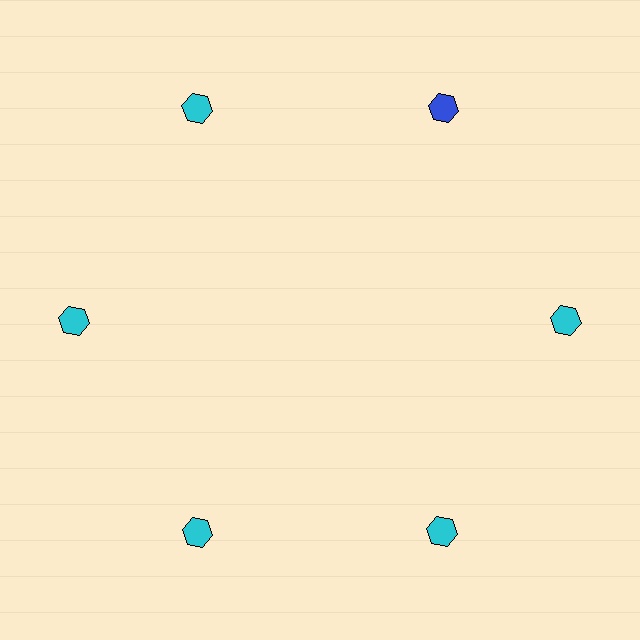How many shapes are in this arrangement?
There are 6 shapes arranged in a ring pattern.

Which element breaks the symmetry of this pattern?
The blue hexagon at roughly the 1 o'clock position breaks the symmetry. All other shapes are cyan hexagons.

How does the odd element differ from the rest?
It has a different color: blue instead of cyan.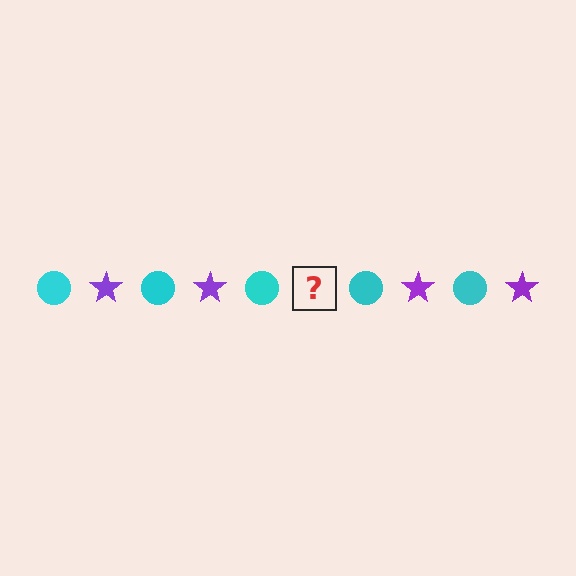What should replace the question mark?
The question mark should be replaced with a purple star.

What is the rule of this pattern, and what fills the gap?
The rule is that the pattern alternates between cyan circle and purple star. The gap should be filled with a purple star.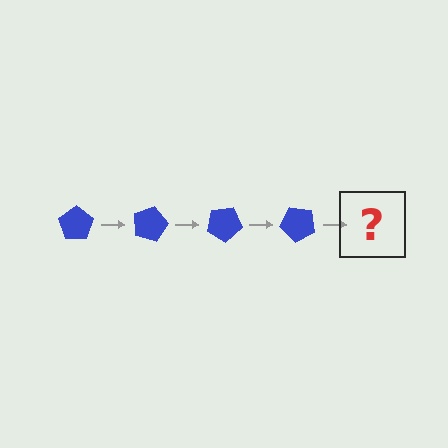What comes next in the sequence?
The next element should be a blue pentagon rotated 60 degrees.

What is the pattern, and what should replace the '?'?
The pattern is that the pentagon rotates 15 degrees each step. The '?' should be a blue pentagon rotated 60 degrees.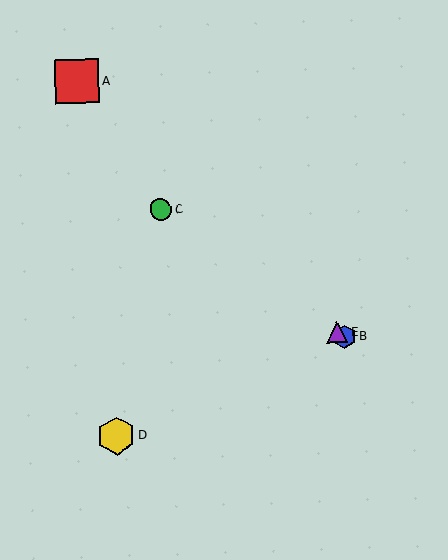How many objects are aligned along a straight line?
3 objects (B, C, E) are aligned along a straight line.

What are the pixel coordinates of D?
Object D is at (116, 436).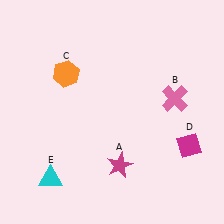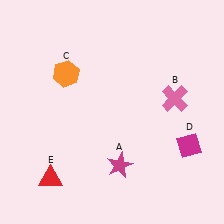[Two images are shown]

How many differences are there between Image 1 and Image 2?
There is 1 difference between the two images.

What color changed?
The triangle (E) changed from cyan in Image 1 to red in Image 2.